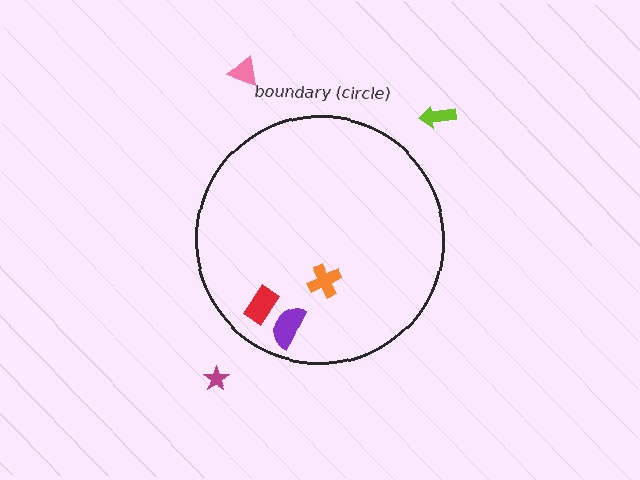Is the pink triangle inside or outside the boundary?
Outside.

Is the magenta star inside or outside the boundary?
Outside.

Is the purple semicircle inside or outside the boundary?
Inside.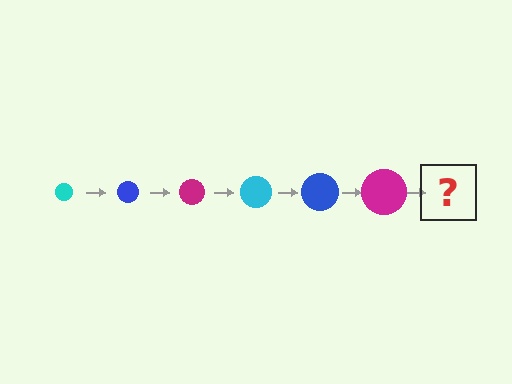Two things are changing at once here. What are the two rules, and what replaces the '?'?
The two rules are that the circle grows larger each step and the color cycles through cyan, blue, and magenta. The '?' should be a cyan circle, larger than the previous one.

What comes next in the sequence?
The next element should be a cyan circle, larger than the previous one.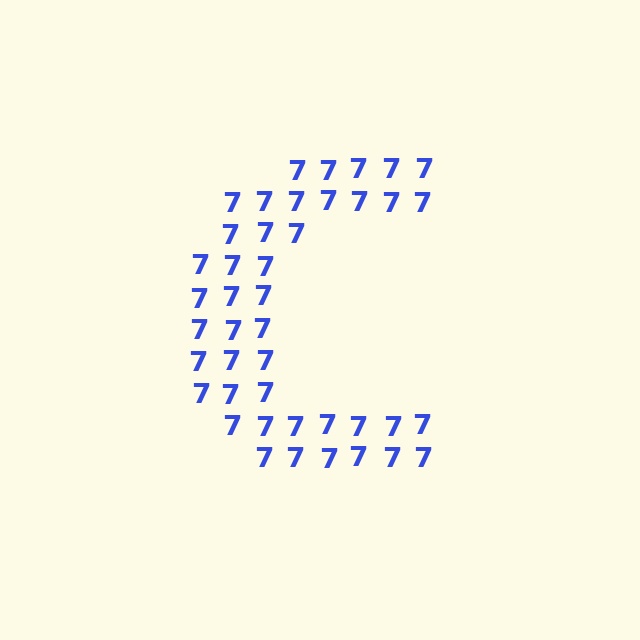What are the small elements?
The small elements are digit 7's.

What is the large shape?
The large shape is the letter C.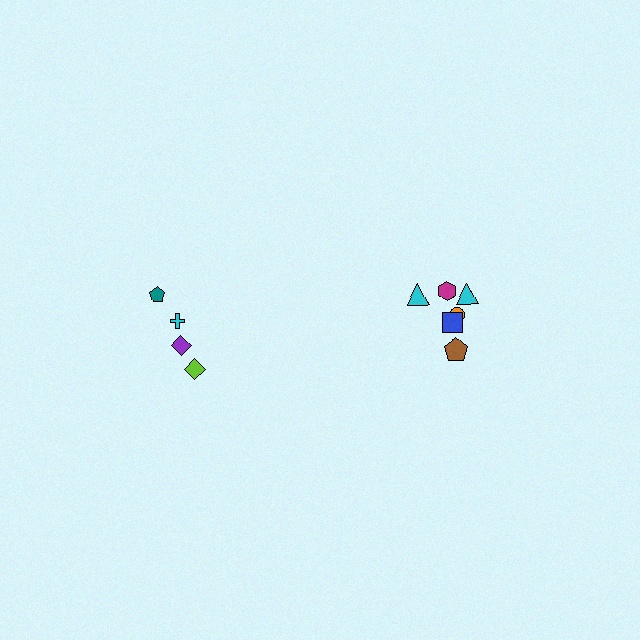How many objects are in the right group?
There are 6 objects.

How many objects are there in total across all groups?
There are 10 objects.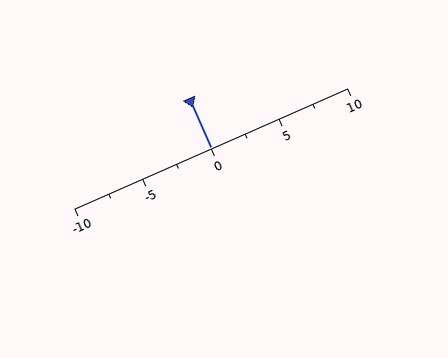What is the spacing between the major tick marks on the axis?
The major ticks are spaced 5 apart.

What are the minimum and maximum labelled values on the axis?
The axis runs from -10 to 10.